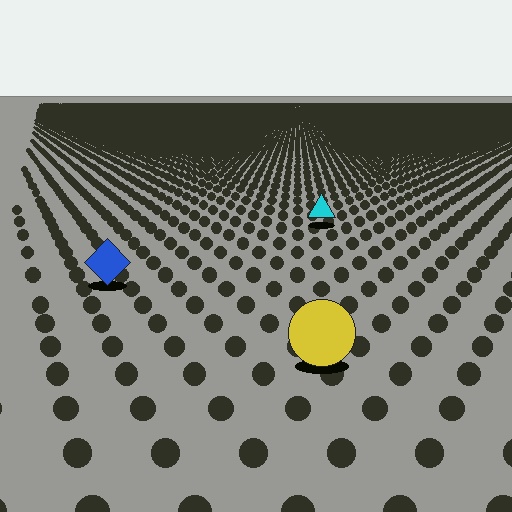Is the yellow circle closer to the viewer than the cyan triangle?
Yes. The yellow circle is closer — you can tell from the texture gradient: the ground texture is coarser near it.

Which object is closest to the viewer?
The yellow circle is closest. The texture marks near it are larger and more spread out.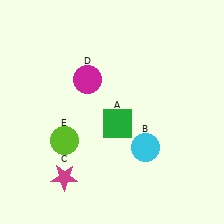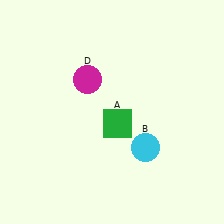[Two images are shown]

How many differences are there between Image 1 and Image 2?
There are 2 differences between the two images.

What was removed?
The magenta star (C), the lime circle (E) were removed in Image 2.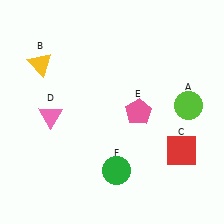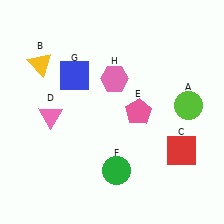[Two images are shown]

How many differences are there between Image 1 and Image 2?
There are 2 differences between the two images.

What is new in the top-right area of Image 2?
A pink hexagon (H) was added in the top-right area of Image 2.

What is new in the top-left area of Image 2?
A blue square (G) was added in the top-left area of Image 2.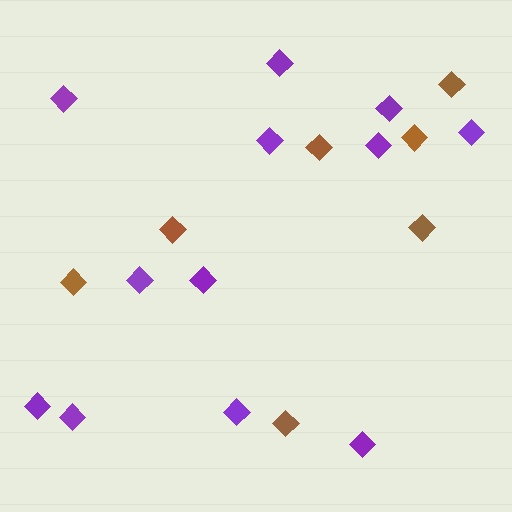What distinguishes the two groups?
There are 2 groups: one group of brown diamonds (7) and one group of purple diamonds (12).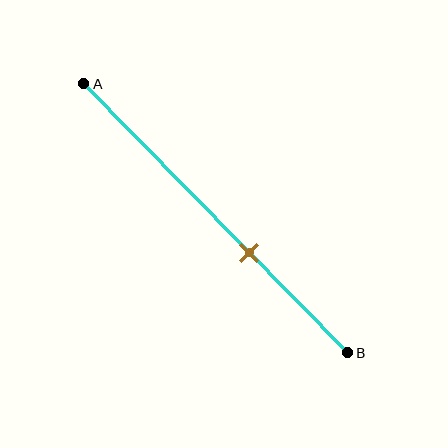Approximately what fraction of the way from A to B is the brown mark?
The brown mark is approximately 65% of the way from A to B.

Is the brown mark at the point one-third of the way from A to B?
No, the mark is at about 65% from A, not at the 33% one-third point.